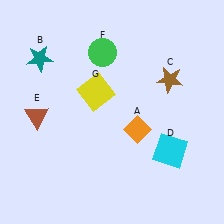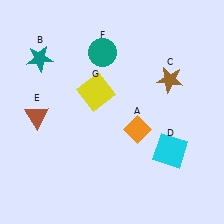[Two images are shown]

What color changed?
The circle (F) changed from green in Image 1 to teal in Image 2.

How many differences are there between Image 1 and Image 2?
There is 1 difference between the two images.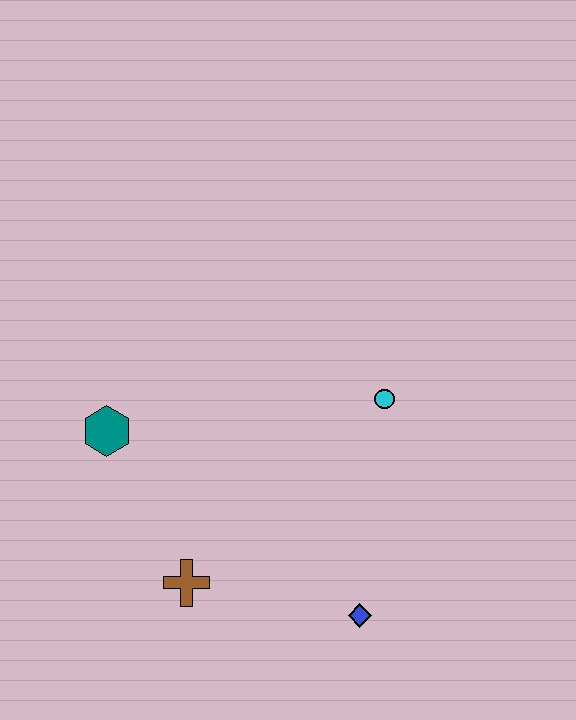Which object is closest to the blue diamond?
The brown cross is closest to the blue diamond.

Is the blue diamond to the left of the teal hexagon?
No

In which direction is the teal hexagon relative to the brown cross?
The teal hexagon is above the brown cross.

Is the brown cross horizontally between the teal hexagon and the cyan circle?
Yes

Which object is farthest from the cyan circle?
The teal hexagon is farthest from the cyan circle.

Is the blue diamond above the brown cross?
No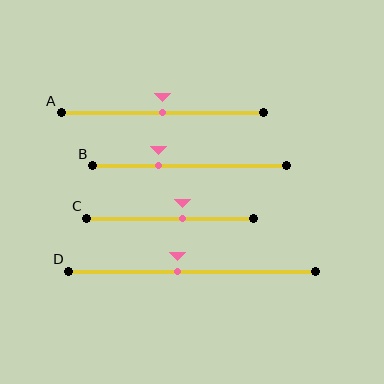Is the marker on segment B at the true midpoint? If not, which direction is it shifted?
No, the marker on segment B is shifted to the left by about 16% of the segment length.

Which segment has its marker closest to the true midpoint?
Segment A has its marker closest to the true midpoint.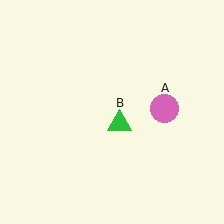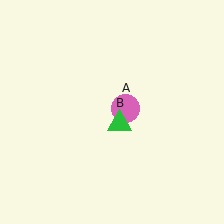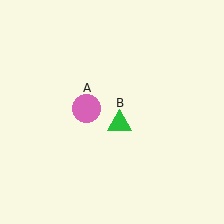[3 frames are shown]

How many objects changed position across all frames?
1 object changed position: pink circle (object A).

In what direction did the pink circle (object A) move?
The pink circle (object A) moved left.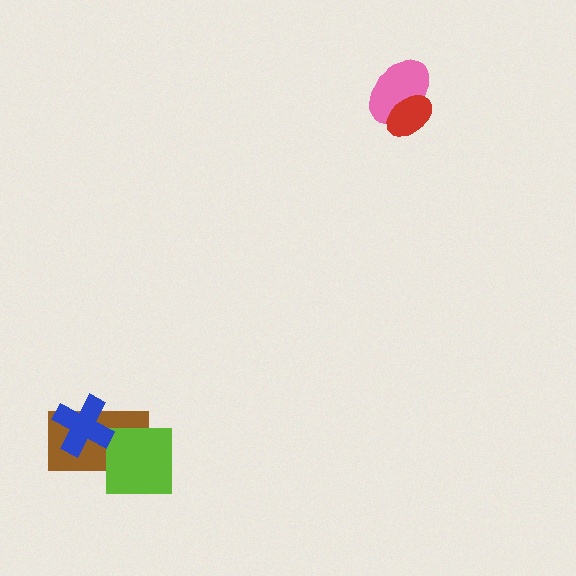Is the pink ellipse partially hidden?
Yes, it is partially covered by another shape.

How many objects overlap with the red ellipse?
1 object overlaps with the red ellipse.